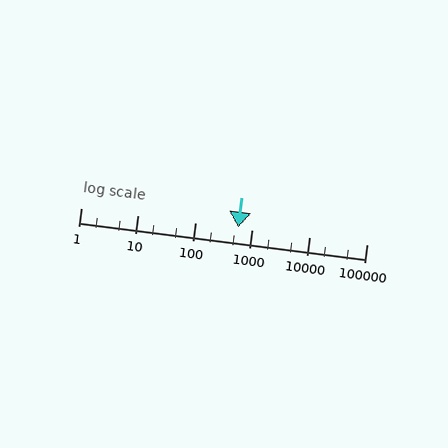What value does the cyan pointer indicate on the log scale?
The pointer indicates approximately 560.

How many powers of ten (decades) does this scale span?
The scale spans 5 decades, from 1 to 100000.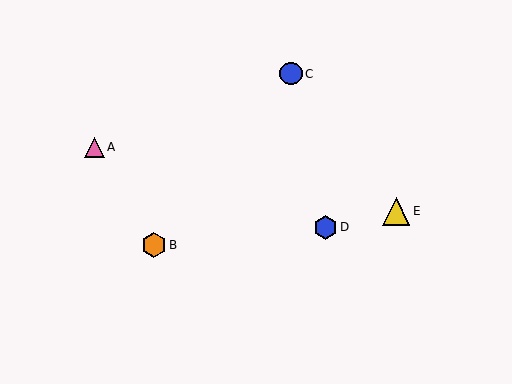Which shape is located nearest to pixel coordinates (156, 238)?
The orange hexagon (labeled B) at (154, 245) is nearest to that location.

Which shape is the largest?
The yellow triangle (labeled E) is the largest.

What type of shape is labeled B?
Shape B is an orange hexagon.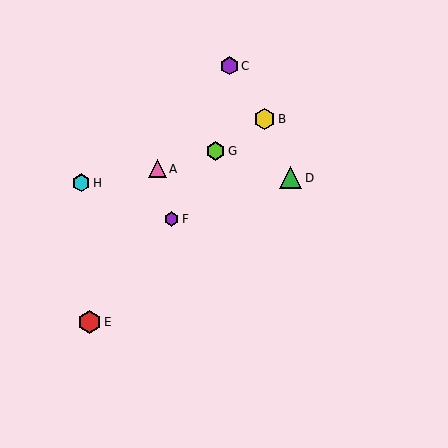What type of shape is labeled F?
Shape F is a purple hexagon.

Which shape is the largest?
The green triangle (labeled D) is the largest.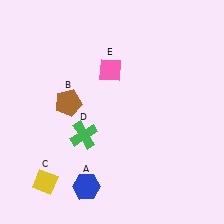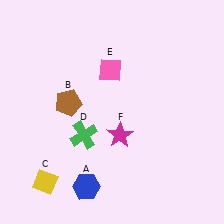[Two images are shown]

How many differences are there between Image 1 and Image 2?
There is 1 difference between the two images.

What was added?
A magenta star (F) was added in Image 2.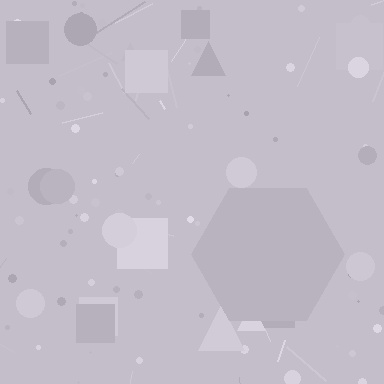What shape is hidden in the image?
A hexagon is hidden in the image.